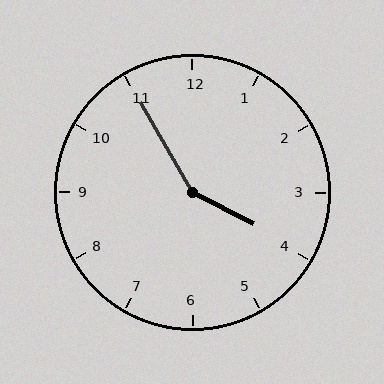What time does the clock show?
3:55.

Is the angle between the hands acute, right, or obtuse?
It is obtuse.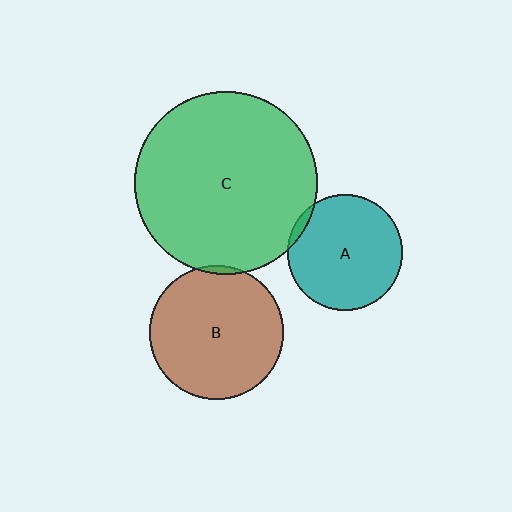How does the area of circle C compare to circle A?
Approximately 2.5 times.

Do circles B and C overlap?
Yes.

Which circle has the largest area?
Circle C (green).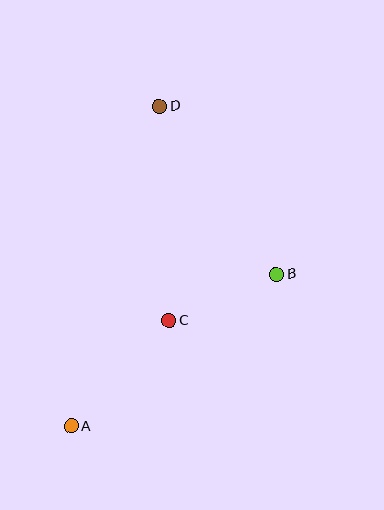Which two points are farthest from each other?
Points A and D are farthest from each other.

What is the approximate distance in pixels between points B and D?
The distance between B and D is approximately 205 pixels.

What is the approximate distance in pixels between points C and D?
The distance between C and D is approximately 215 pixels.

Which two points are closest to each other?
Points B and C are closest to each other.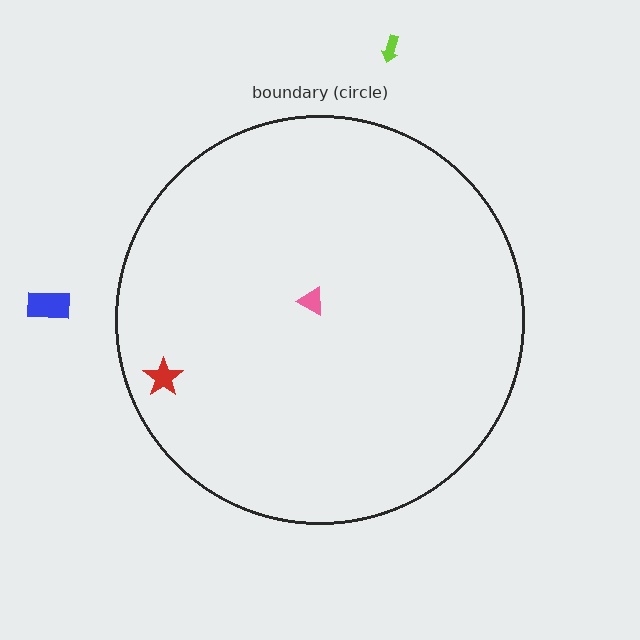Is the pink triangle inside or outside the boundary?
Inside.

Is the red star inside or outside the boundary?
Inside.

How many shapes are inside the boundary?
2 inside, 2 outside.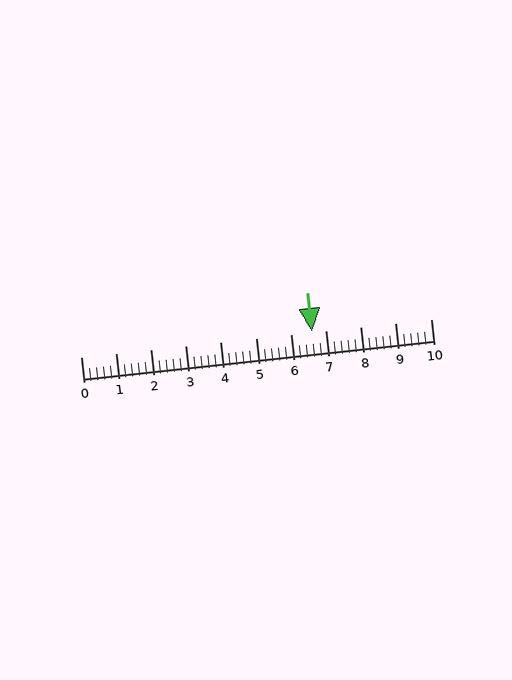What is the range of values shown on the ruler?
The ruler shows values from 0 to 10.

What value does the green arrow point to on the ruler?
The green arrow points to approximately 6.6.